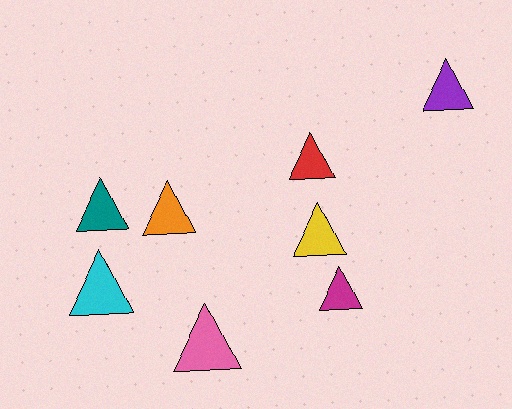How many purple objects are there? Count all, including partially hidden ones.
There is 1 purple object.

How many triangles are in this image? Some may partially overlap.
There are 8 triangles.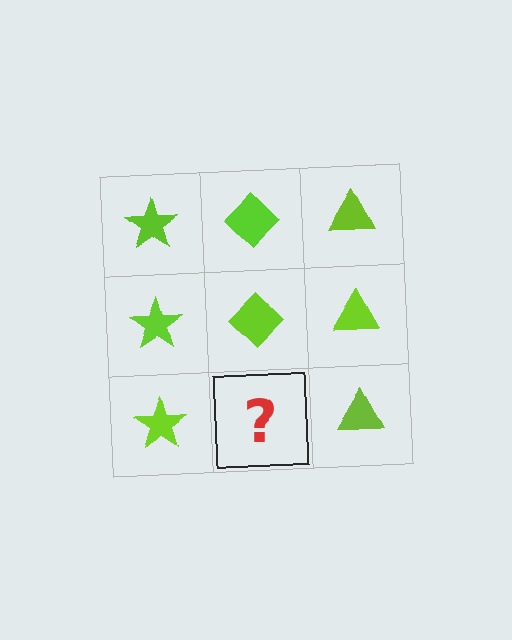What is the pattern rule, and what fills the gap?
The rule is that each column has a consistent shape. The gap should be filled with a lime diamond.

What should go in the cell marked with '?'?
The missing cell should contain a lime diamond.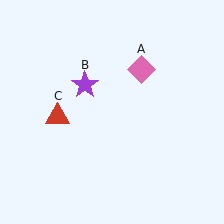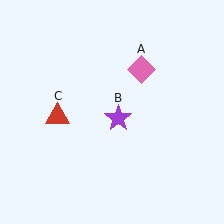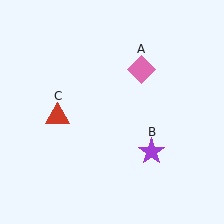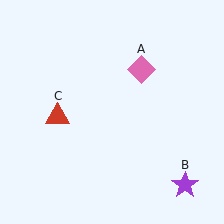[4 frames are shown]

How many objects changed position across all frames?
1 object changed position: purple star (object B).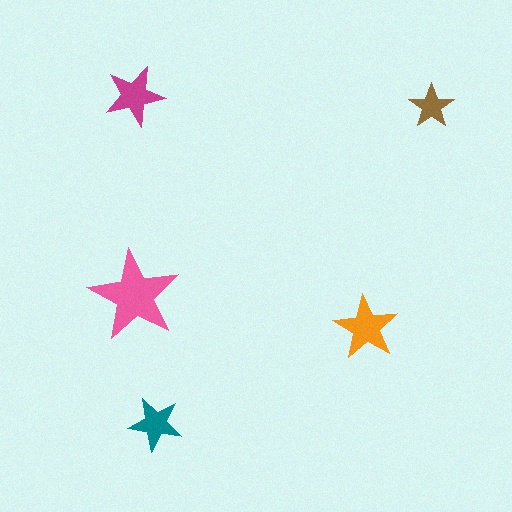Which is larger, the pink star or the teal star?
The pink one.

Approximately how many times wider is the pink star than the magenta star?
About 1.5 times wider.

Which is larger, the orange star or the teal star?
The orange one.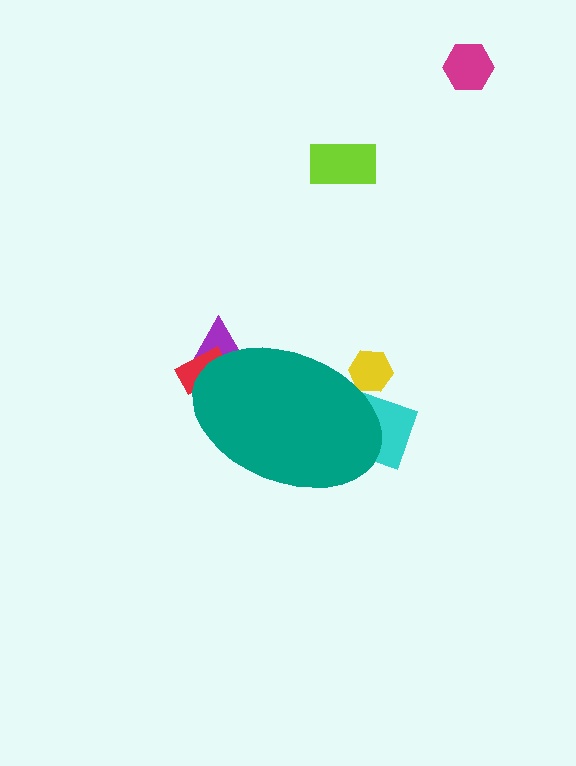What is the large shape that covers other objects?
A teal ellipse.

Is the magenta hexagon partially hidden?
No, the magenta hexagon is fully visible.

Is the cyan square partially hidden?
Yes, the cyan square is partially hidden behind the teal ellipse.